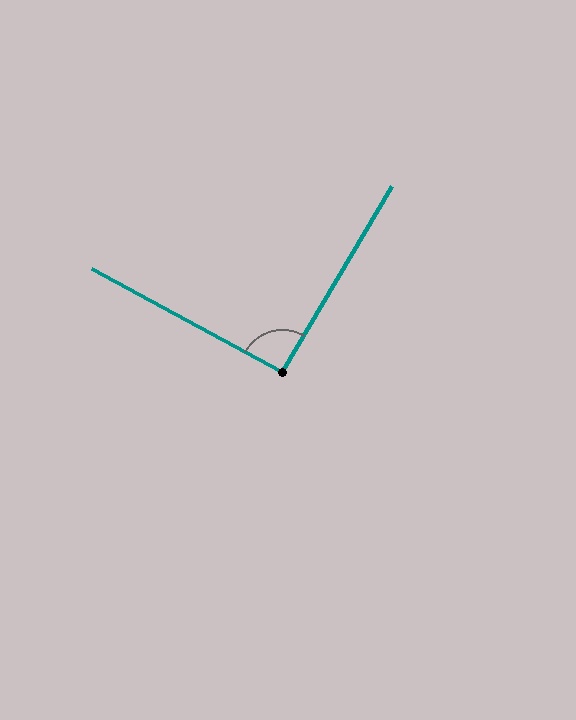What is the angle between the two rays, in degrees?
Approximately 92 degrees.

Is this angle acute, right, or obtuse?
It is approximately a right angle.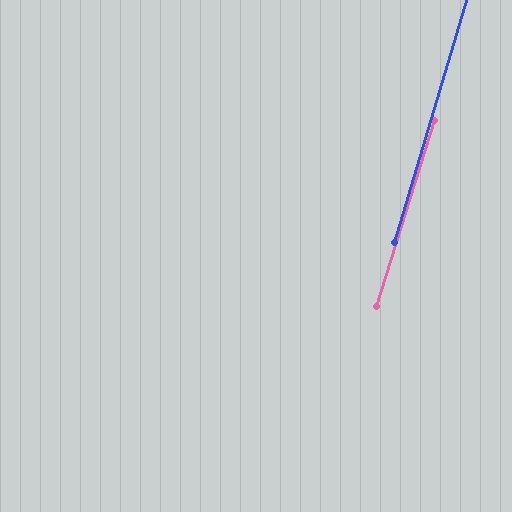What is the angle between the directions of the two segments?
Approximately 1 degree.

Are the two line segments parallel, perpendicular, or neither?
Parallel — their directions differ by only 0.7°.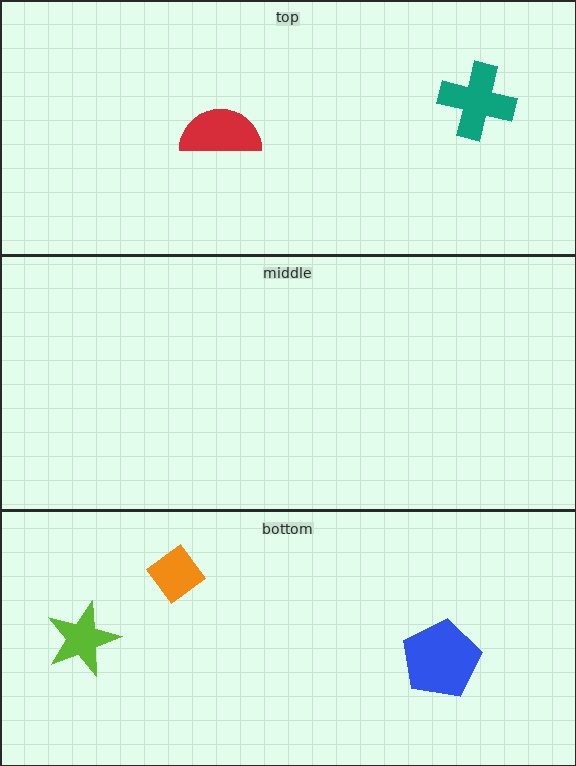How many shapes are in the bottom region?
3.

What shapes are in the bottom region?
The blue pentagon, the orange diamond, the lime star.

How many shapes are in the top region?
2.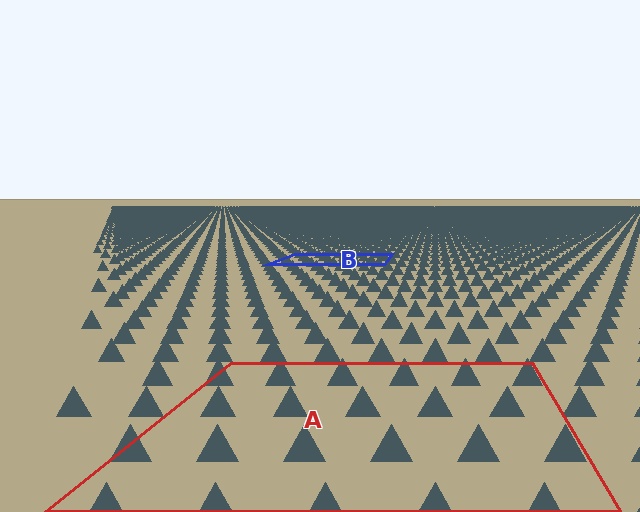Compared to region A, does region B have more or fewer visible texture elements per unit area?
Region B has more texture elements per unit area — they are packed more densely because it is farther away.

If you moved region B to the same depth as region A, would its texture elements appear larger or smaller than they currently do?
They would appear larger. At a closer depth, the same texture elements are projected at a bigger on-screen size.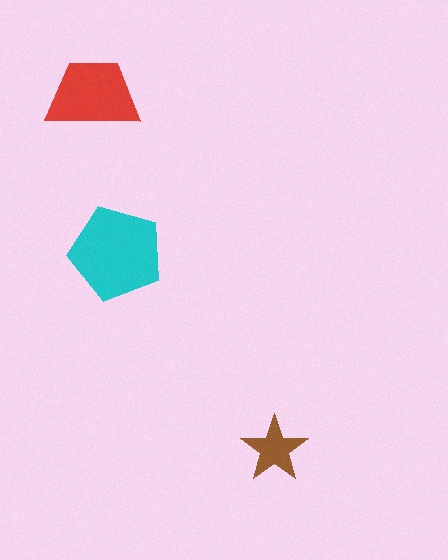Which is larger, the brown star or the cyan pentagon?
The cyan pentagon.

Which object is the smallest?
The brown star.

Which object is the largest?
The cyan pentagon.